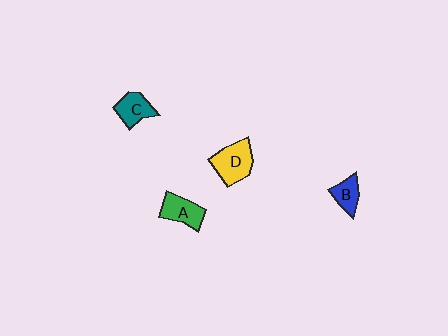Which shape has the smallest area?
Shape B (blue).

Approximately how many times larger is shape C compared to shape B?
Approximately 1.2 times.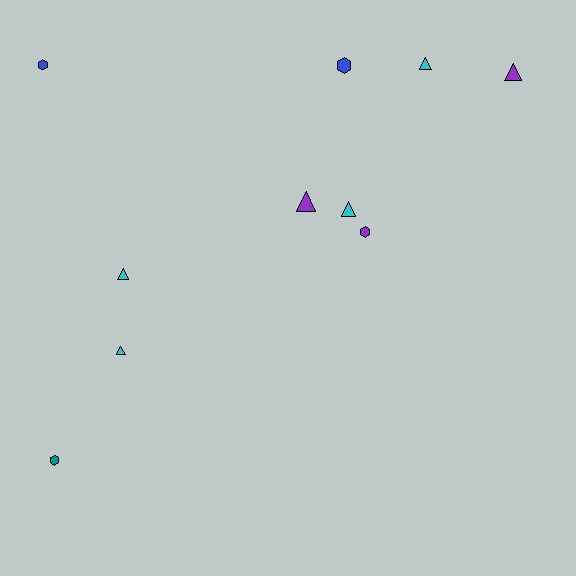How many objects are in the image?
There are 10 objects.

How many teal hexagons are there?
There is 1 teal hexagon.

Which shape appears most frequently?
Triangle, with 6 objects.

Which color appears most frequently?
Cyan, with 4 objects.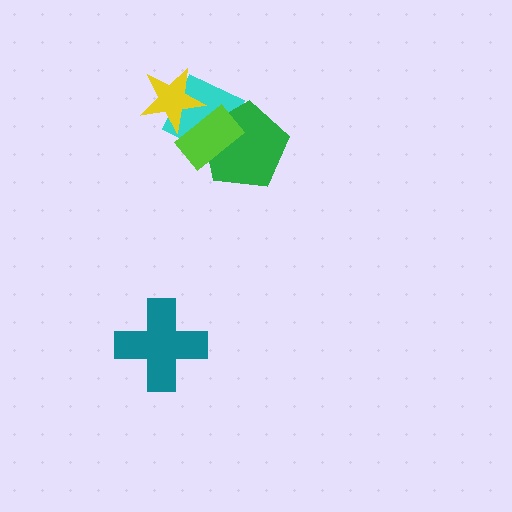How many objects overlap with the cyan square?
3 objects overlap with the cyan square.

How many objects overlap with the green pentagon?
2 objects overlap with the green pentagon.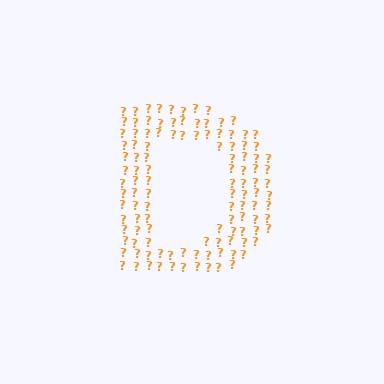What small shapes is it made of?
It is made of small question marks.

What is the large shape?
The large shape is the letter D.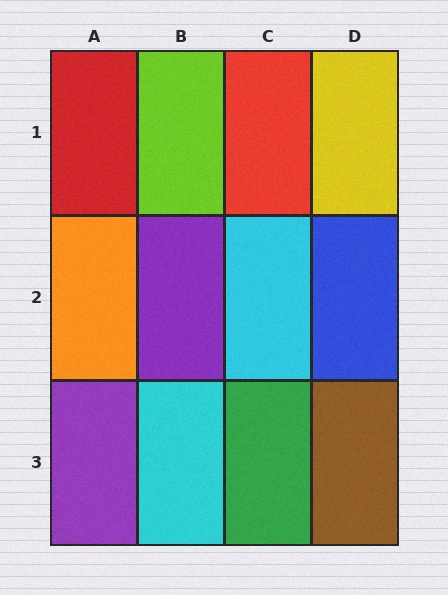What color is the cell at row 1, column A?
Red.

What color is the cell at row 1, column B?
Lime.